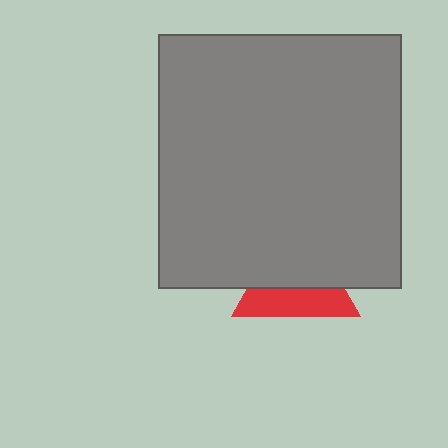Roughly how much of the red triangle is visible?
A small part of it is visible (roughly 43%).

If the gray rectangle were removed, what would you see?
You would see the complete red triangle.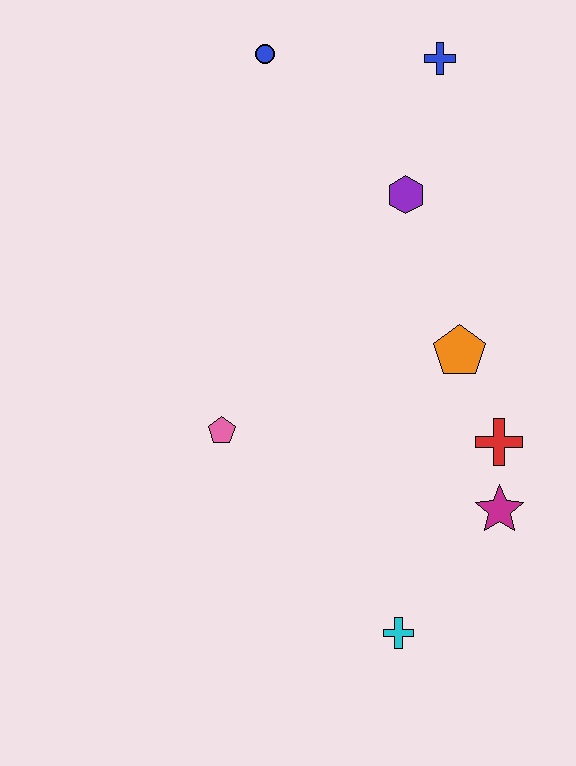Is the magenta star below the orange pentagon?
Yes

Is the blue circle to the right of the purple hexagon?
No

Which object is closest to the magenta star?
The red cross is closest to the magenta star.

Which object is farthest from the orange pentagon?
The blue circle is farthest from the orange pentagon.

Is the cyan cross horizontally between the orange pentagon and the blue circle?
Yes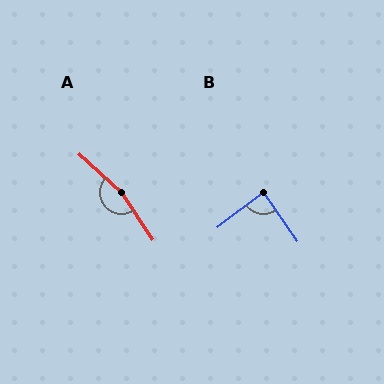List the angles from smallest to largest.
B (88°), A (166°).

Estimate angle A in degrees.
Approximately 166 degrees.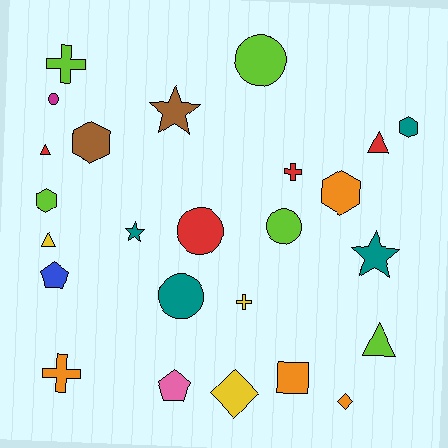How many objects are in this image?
There are 25 objects.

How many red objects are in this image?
There are 4 red objects.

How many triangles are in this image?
There are 4 triangles.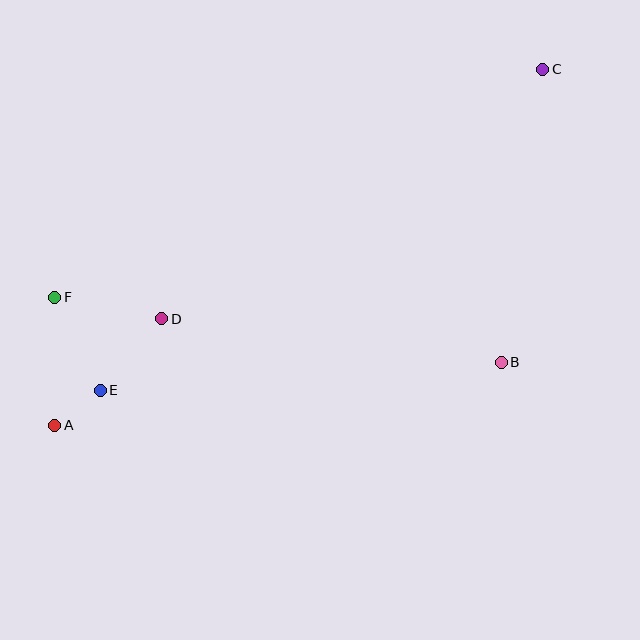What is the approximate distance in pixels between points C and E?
The distance between C and E is approximately 547 pixels.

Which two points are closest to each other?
Points A and E are closest to each other.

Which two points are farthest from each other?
Points A and C are farthest from each other.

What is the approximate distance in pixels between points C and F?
The distance between C and F is approximately 539 pixels.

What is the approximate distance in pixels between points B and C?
The distance between B and C is approximately 296 pixels.